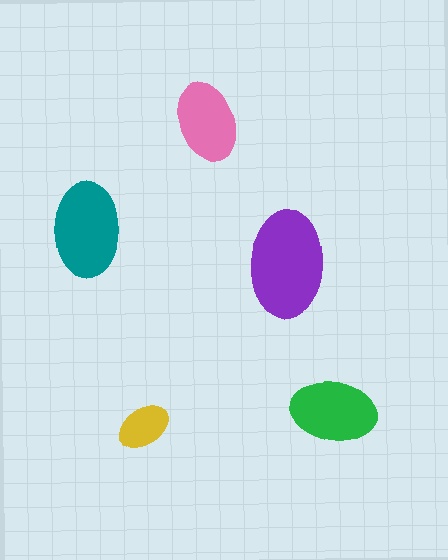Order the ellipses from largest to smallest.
the purple one, the teal one, the green one, the pink one, the yellow one.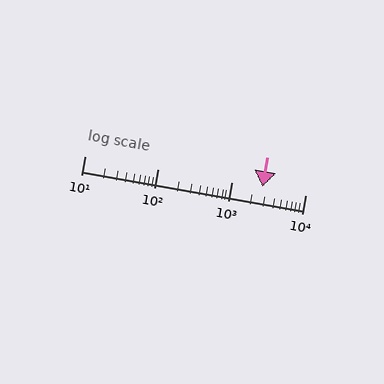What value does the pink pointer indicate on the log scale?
The pointer indicates approximately 2600.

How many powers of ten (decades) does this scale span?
The scale spans 3 decades, from 10 to 10000.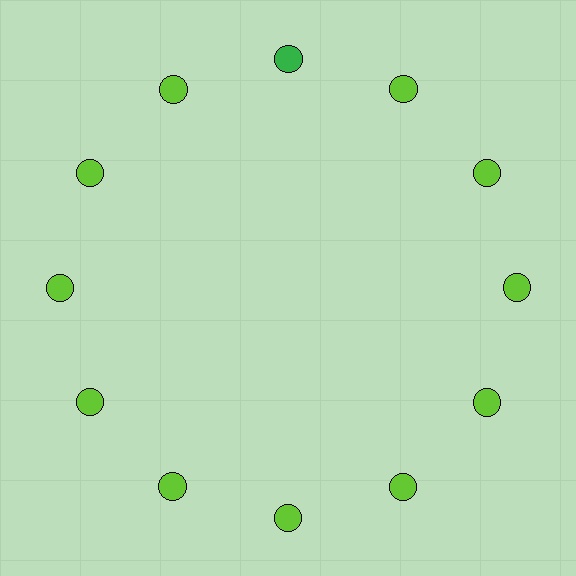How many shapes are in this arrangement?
There are 12 shapes arranged in a ring pattern.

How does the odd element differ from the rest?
It has a different color: green instead of lime.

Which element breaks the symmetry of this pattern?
The green circle at roughly the 12 o'clock position breaks the symmetry. All other shapes are lime circles.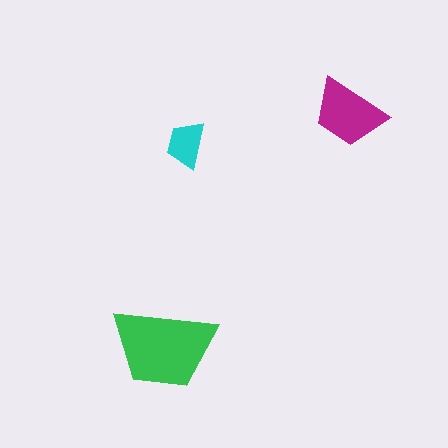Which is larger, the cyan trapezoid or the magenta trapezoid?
The magenta one.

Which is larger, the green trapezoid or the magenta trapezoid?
The green one.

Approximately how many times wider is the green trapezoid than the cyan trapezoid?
About 2 times wider.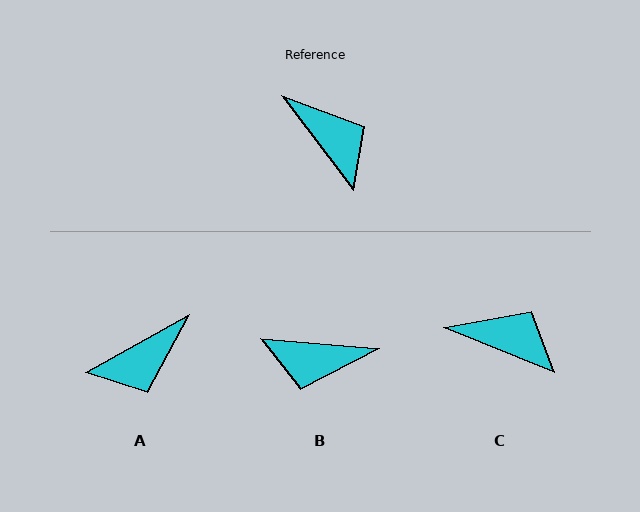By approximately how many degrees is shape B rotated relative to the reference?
Approximately 132 degrees clockwise.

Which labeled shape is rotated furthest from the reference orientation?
B, about 132 degrees away.